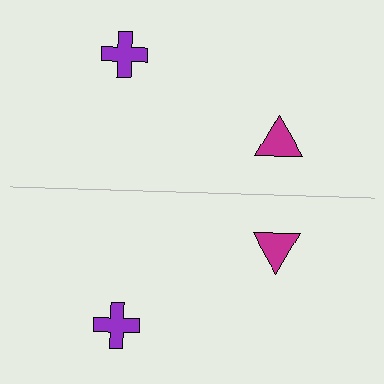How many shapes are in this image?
There are 4 shapes in this image.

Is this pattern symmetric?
Yes, this pattern has bilateral (reflection) symmetry.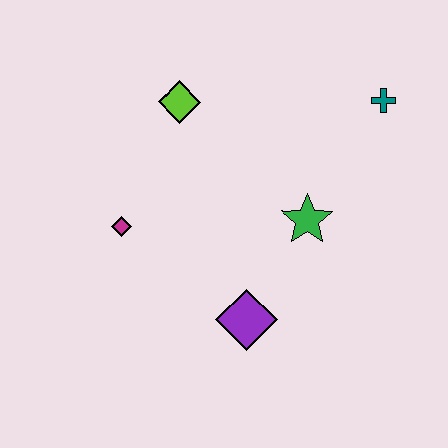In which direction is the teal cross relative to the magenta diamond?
The teal cross is to the right of the magenta diamond.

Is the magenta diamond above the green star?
No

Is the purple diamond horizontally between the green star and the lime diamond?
Yes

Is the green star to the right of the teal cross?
No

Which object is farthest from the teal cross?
The magenta diamond is farthest from the teal cross.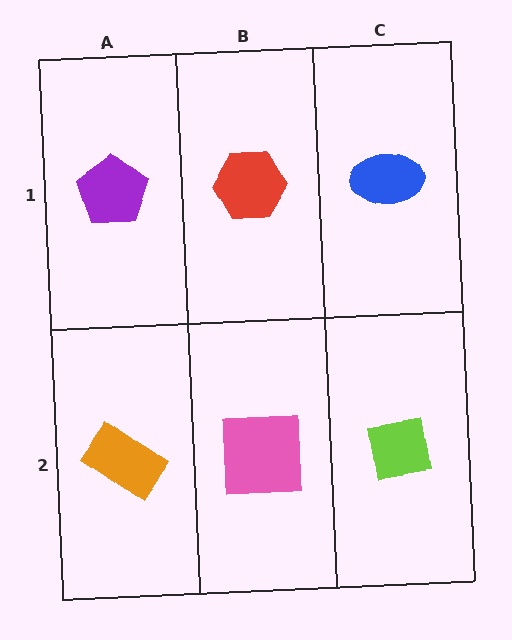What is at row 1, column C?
A blue ellipse.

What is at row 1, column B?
A red hexagon.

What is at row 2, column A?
An orange rectangle.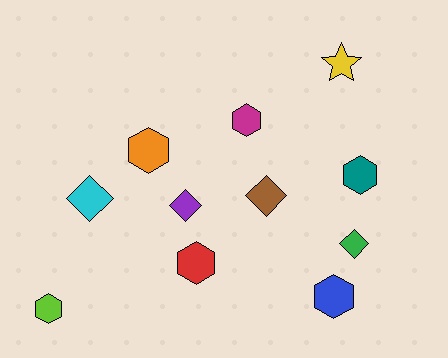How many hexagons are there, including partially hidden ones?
There are 6 hexagons.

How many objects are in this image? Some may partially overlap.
There are 11 objects.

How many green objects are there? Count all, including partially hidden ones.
There is 1 green object.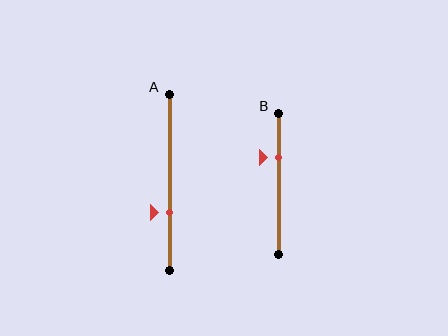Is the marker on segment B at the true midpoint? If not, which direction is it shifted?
No, the marker on segment B is shifted upward by about 19% of the segment length.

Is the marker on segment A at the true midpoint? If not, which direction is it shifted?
No, the marker on segment A is shifted downward by about 17% of the segment length.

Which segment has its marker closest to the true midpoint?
Segment A has its marker closest to the true midpoint.